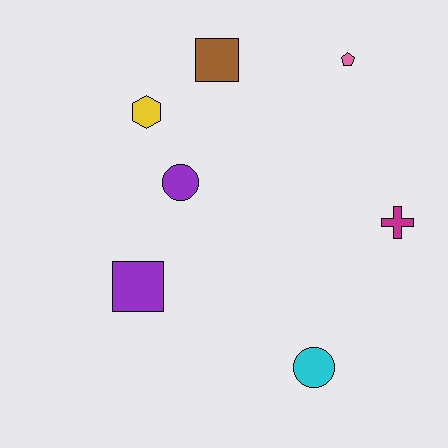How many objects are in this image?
There are 7 objects.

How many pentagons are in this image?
There is 1 pentagon.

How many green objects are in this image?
There are no green objects.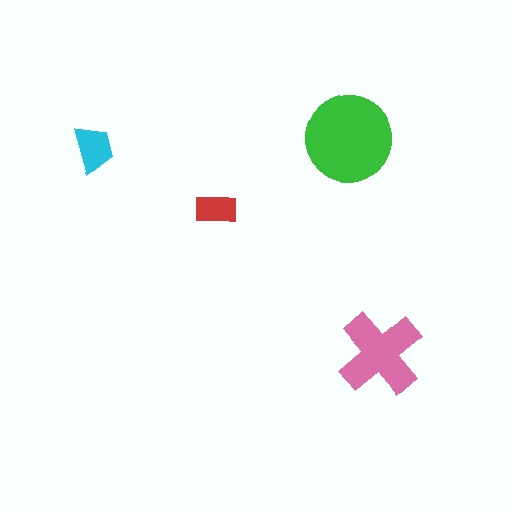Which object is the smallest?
The red rectangle.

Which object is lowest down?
The pink cross is bottommost.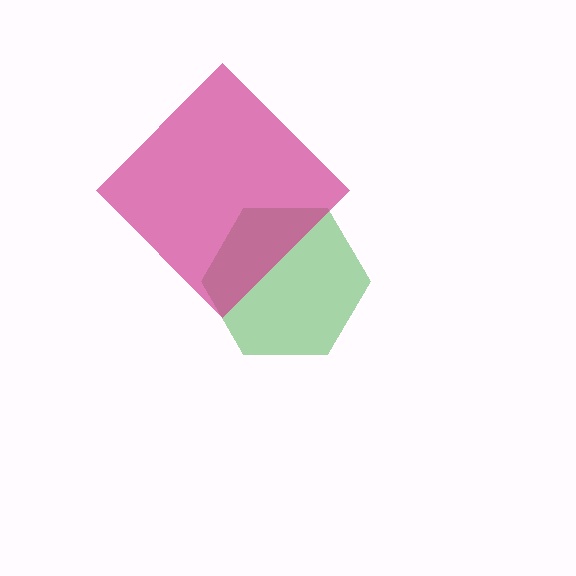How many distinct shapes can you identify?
There are 2 distinct shapes: a green hexagon, a magenta diamond.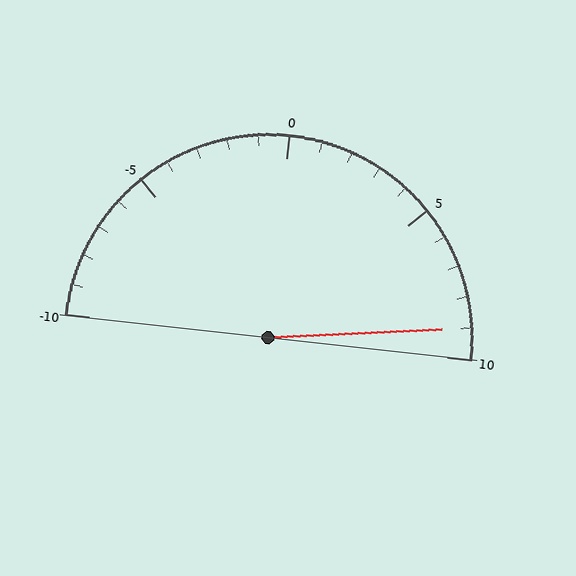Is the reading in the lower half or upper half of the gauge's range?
The reading is in the upper half of the range (-10 to 10).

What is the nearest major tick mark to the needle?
The nearest major tick mark is 10.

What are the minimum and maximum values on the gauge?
The gauge ranges from -10 to 10.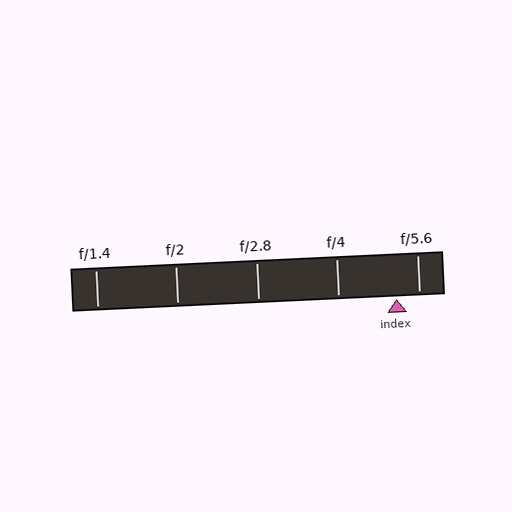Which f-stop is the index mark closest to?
The index mark is closest to f/5.6.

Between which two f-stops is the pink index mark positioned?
The index mark is between f/4 and f/5.6.